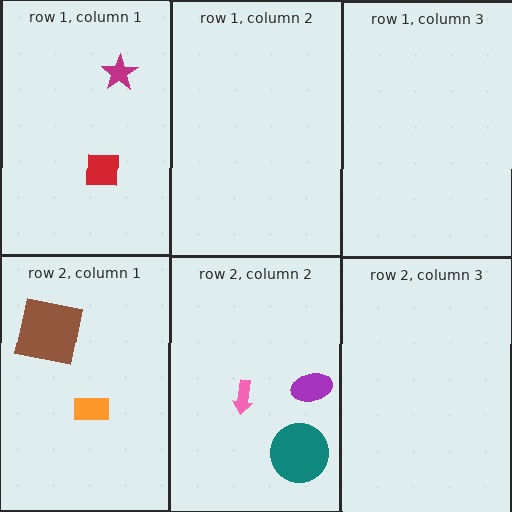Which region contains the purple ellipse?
The row 2, column 2 region.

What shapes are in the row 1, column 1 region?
The magenta star, the red square.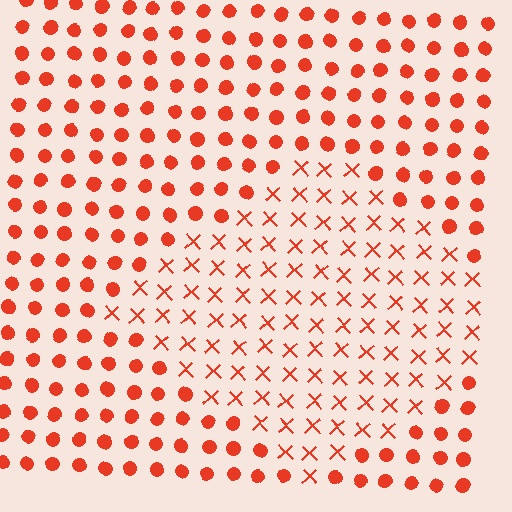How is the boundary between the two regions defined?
The boundary is defined by a change in element shape: X marks inside vs. circles outside. All elements share the same color and spacing.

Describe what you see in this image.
The image is filled with small red elements arranged in a uniform grid. A diamond-shaped region contains X marks, while the surrounding area contains circles. The boundary is defined purely by the change in element shape.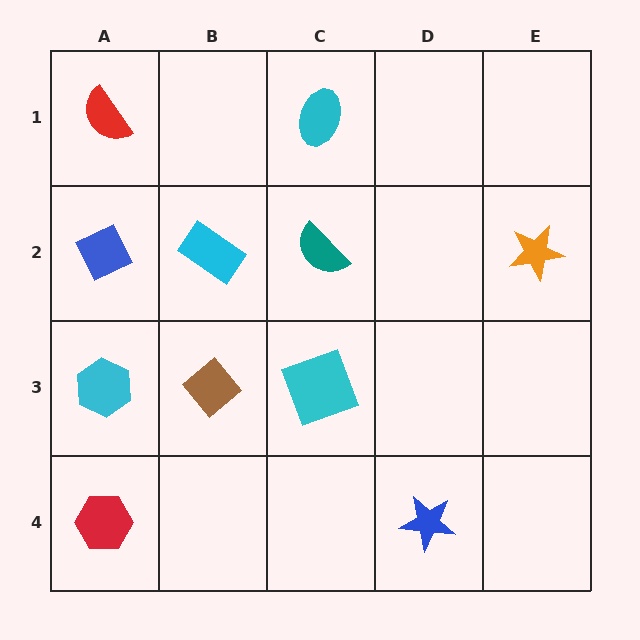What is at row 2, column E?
An orange star.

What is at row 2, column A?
A blue diamond.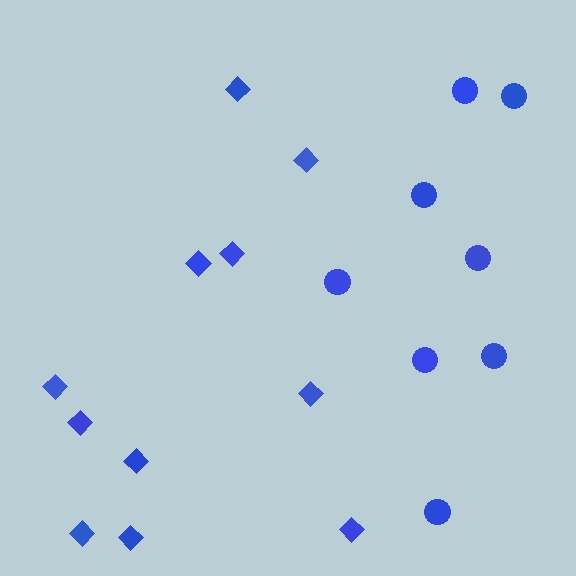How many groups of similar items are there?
There are 2 groups: one group of circles (8) and one group of diamonds (11).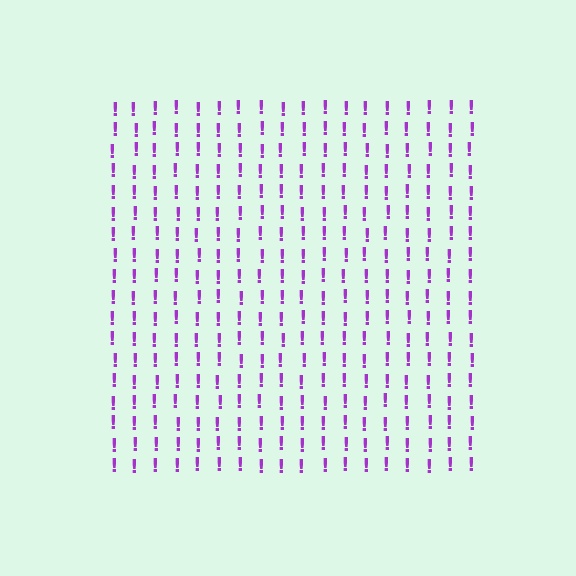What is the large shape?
The large shape is a square.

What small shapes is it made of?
It is made of small exclamation marks.